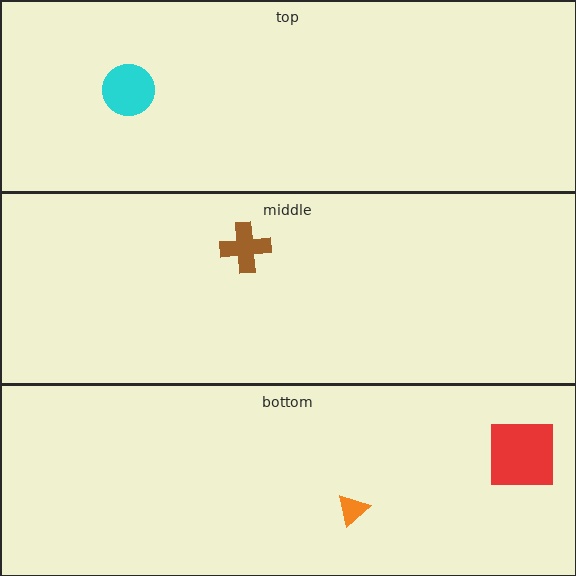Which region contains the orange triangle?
The bottom region.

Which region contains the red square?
The bottom region.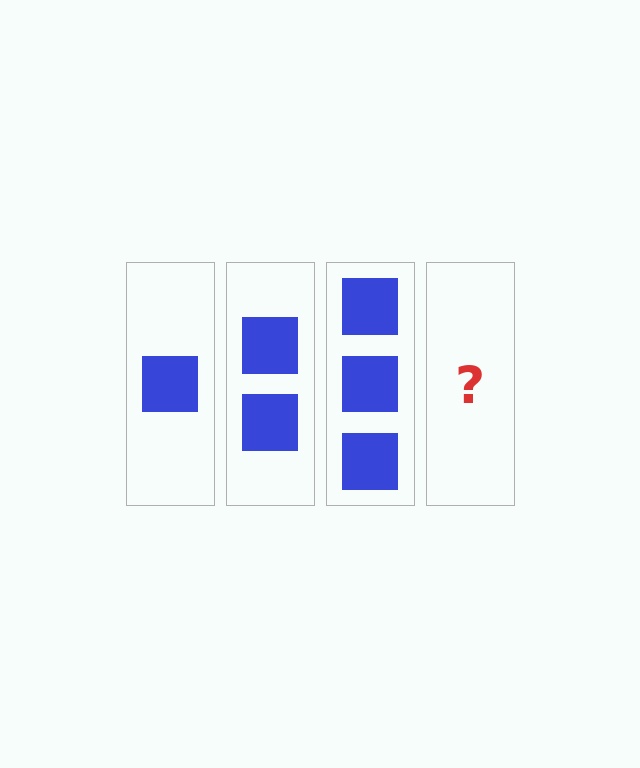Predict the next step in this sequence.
The next step is 4 squares.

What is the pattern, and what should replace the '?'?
The pattern is that each step adds one more square. The '?' should be 4 squares.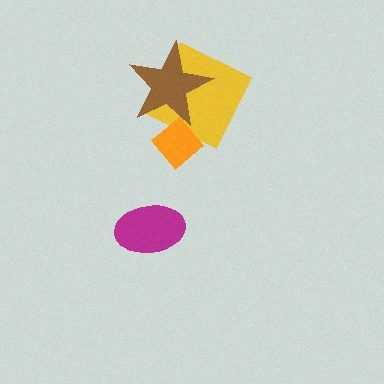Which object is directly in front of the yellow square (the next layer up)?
The brown star is directly in front of the yellow square.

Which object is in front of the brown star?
The orange diamond is in front of the brown star.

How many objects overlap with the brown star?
2 objects overlap with the brown star.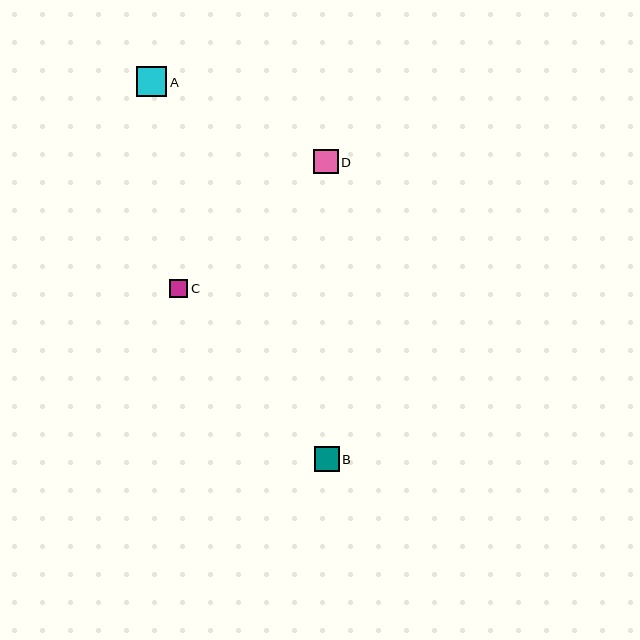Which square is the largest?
Square A is the largest with a size of approximately 30 pixels.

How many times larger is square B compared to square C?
Square B is approximately 1.4 times the size of square C.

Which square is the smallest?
Square C is the smallest with a size of approximately 18 pixels.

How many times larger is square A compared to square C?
Square A is approximately 1.7 times the size of square C.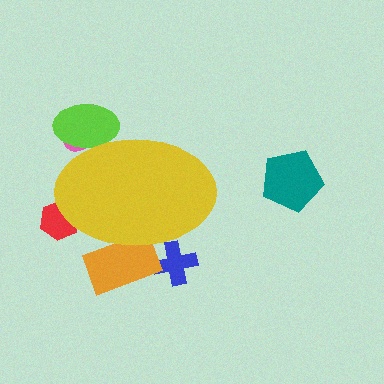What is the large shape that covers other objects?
A yellow ellipse.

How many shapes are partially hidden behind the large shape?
5 shapes are partially hidden.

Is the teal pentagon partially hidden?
No, the teal pentagon is fully visible.